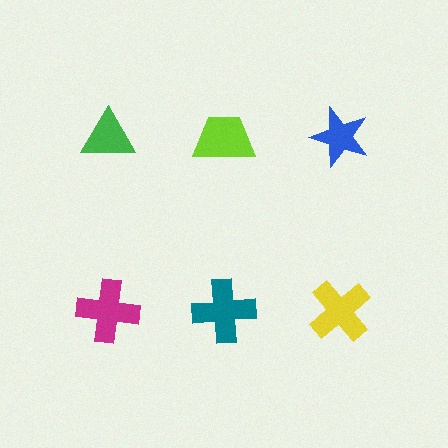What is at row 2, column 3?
A yellow cross.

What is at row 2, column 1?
A magenta cross.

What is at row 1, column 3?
A blue star.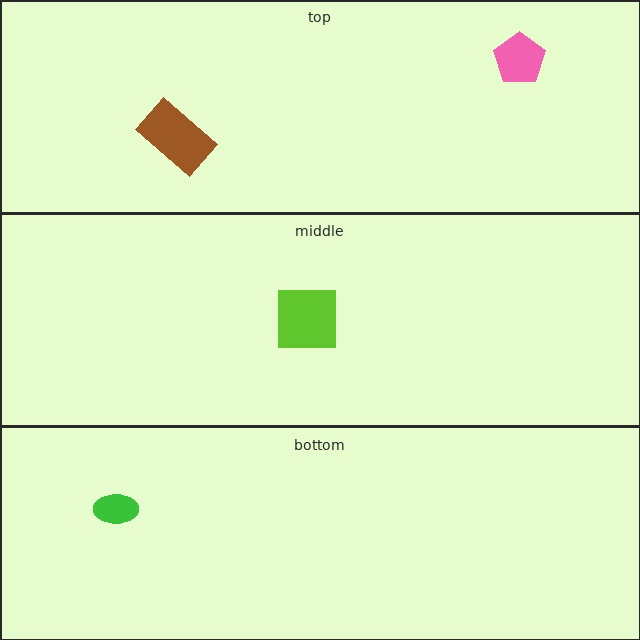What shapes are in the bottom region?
The green ellipse.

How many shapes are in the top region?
2.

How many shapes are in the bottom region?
1.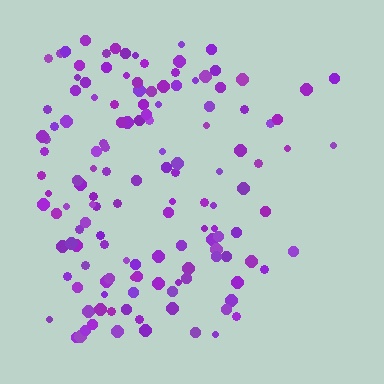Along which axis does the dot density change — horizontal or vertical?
Horizontal.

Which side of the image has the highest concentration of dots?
The left.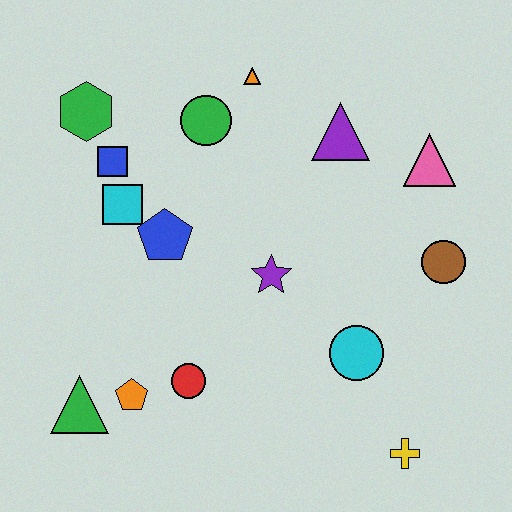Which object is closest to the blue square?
The cyan square is closest to the blue square.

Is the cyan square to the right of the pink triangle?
No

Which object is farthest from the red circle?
The pink triangle is farthest from the red circle.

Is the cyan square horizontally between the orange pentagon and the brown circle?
No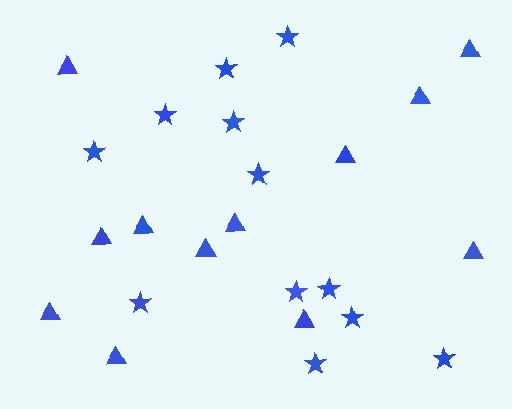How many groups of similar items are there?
There are 2 groups: one group of stars (12) and one group of triangles (12).